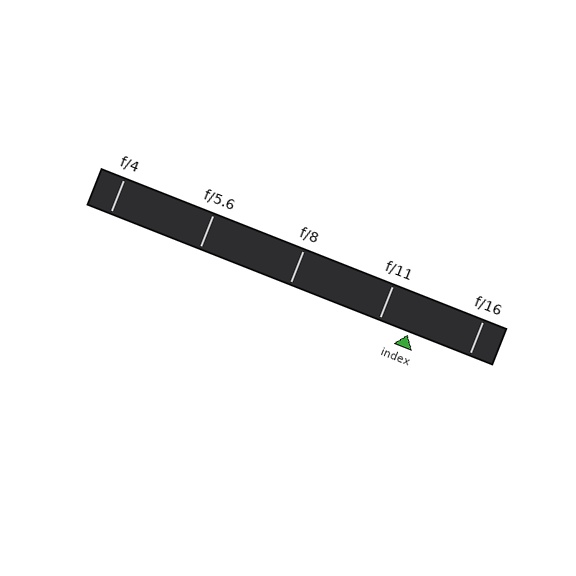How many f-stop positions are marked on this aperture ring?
There are 5 f-stop positions marked.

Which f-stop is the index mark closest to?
The index mark is closest to f/11.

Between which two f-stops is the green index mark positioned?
The index mark is between f/11 and f/16.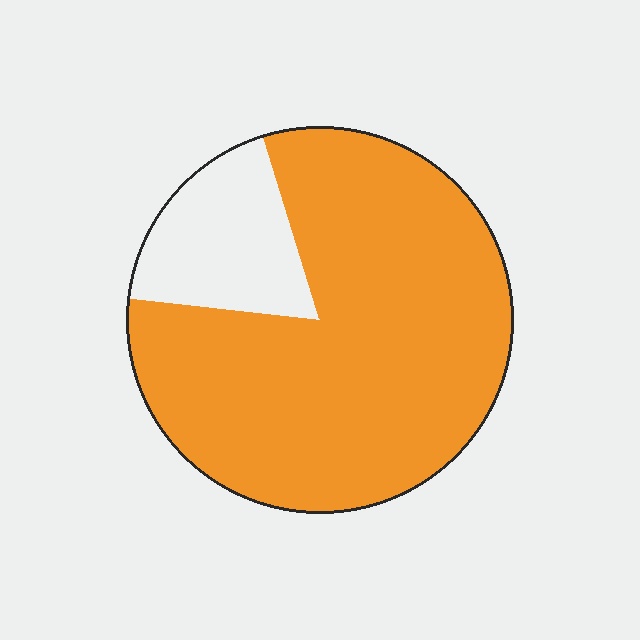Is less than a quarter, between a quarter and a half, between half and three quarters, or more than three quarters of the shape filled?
More than three quarters.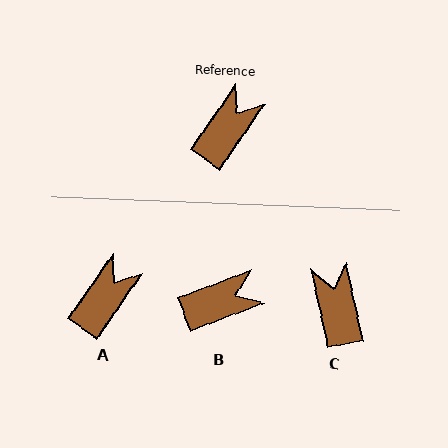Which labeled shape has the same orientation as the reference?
A.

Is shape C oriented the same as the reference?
No, it is off by about 46 degrees.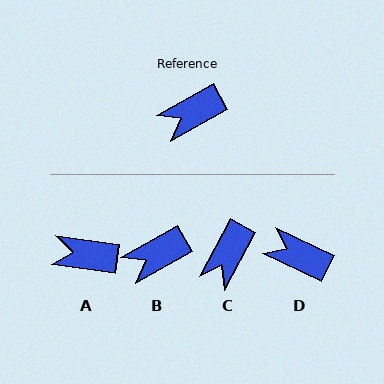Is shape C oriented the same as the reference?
No, it is off by about 33 degrees.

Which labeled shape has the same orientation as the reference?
B.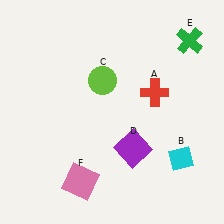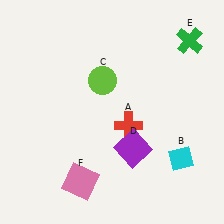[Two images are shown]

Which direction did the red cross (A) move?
The red cross (A) moved down.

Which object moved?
The red cross (A) moved down.